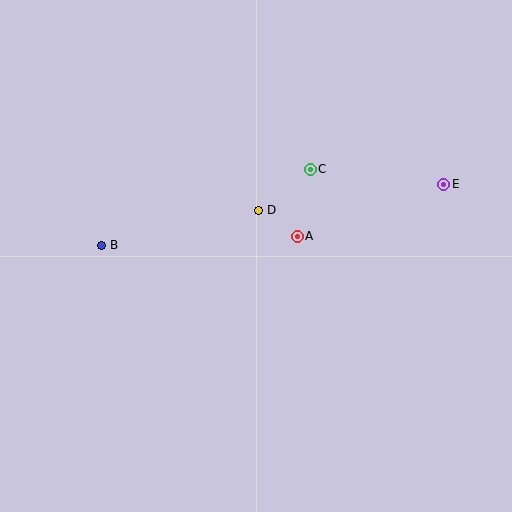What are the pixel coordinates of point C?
Point C is at (310, 169).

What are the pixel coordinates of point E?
Point E is at (444, 184).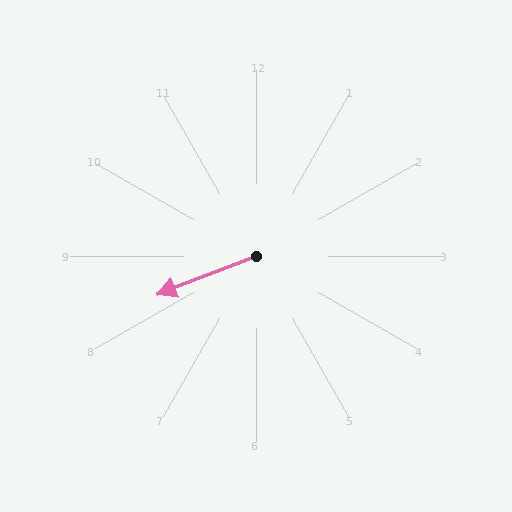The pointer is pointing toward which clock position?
Roughly 8 o'clock.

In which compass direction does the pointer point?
West.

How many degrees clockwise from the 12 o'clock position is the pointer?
Approximately 249 degrees.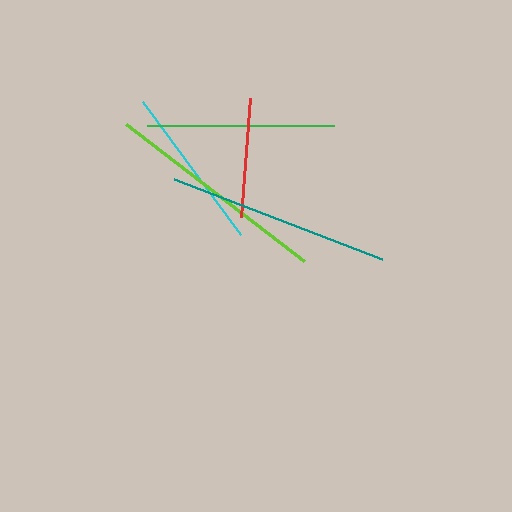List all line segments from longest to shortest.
From longest to shortest: lime, teal, green, cyan, red.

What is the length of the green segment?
The green segment is approximately 187 pixels long.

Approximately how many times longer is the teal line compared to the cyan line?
The teal line is approximately 1.4 times the length of the cyan line.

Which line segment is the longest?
The lime line is the longest at approximately 224 pixels.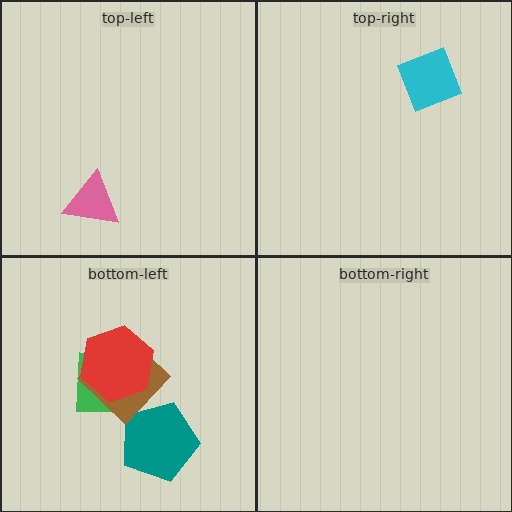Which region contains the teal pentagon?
The bottom-left region.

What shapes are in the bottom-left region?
The teal pentagon, the green rectangle, the brown diamond, the red hexagon.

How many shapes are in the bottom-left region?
4.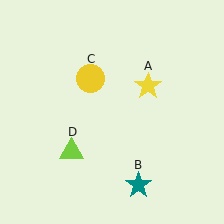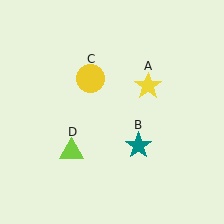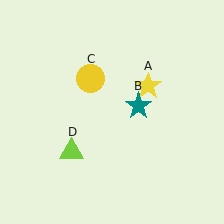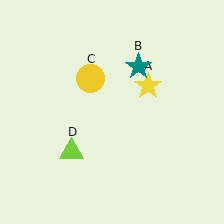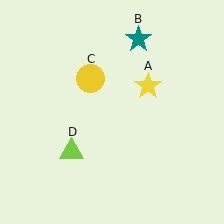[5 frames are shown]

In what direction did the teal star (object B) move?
The teal star (object B) moved up.